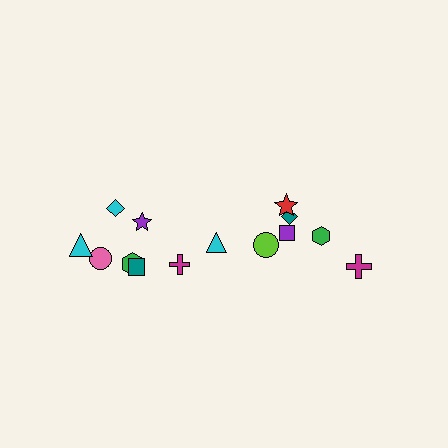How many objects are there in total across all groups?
There are 14 objects.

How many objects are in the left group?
There are 8 objects.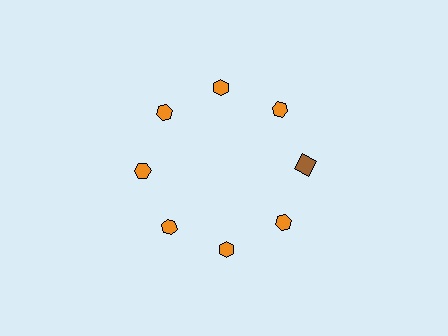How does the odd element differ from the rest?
It differs in both color (brown instead of orange) and shape (square instead of hexagon).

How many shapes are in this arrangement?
There are 8 shapes arranged in a ring pattern.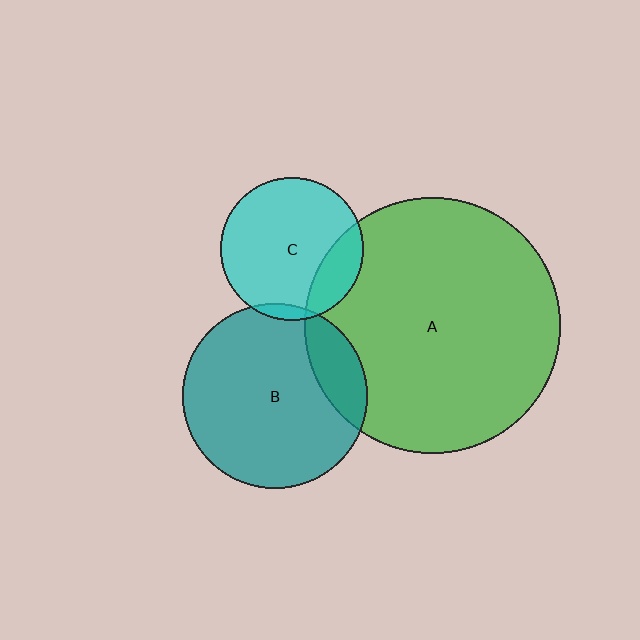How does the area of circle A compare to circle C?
Approximately 3.2 times.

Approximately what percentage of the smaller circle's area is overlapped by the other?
Approximately 20%.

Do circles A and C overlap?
Yes.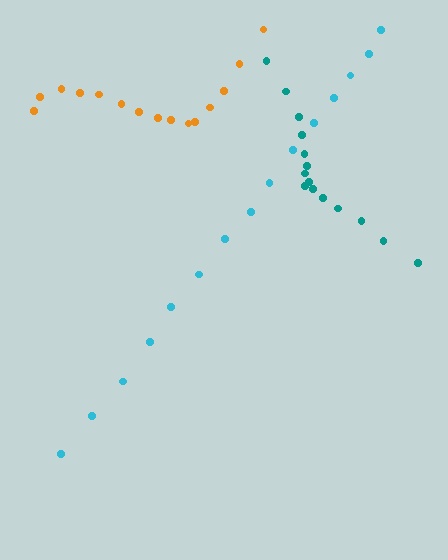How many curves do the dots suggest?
There are 3 distinct paths.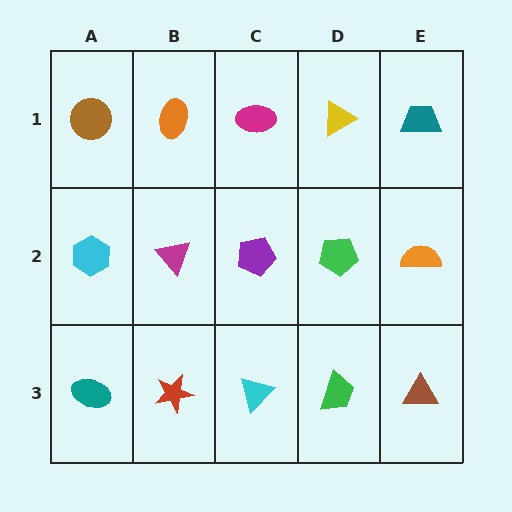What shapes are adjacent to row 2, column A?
A brown circle (row 1, column A), a teal ellipse (row 3, column A), a magenta triangle (row 2, column B).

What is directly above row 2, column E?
A teal trapezoid.